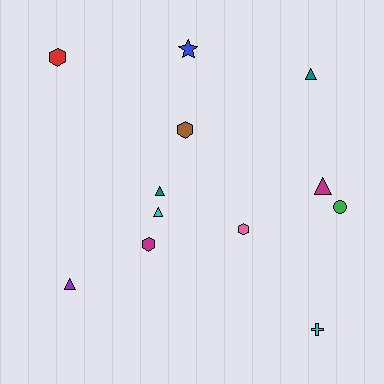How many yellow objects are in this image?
There are no yellow objects.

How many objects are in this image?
There are 12 objects.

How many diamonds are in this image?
There are no diamonds.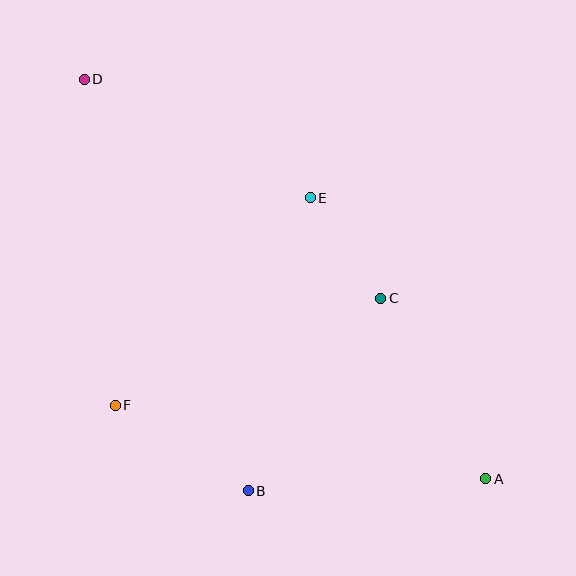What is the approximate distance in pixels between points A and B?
The distance between A and B is approximately 238 pixels.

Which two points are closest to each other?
Points C and E are closest to each other.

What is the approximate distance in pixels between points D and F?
The distance between D and F is approximately 328 pixels.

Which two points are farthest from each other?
Points A and D are farthest from each other.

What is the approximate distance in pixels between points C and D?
The distance between C and D is approximately 369 pixels.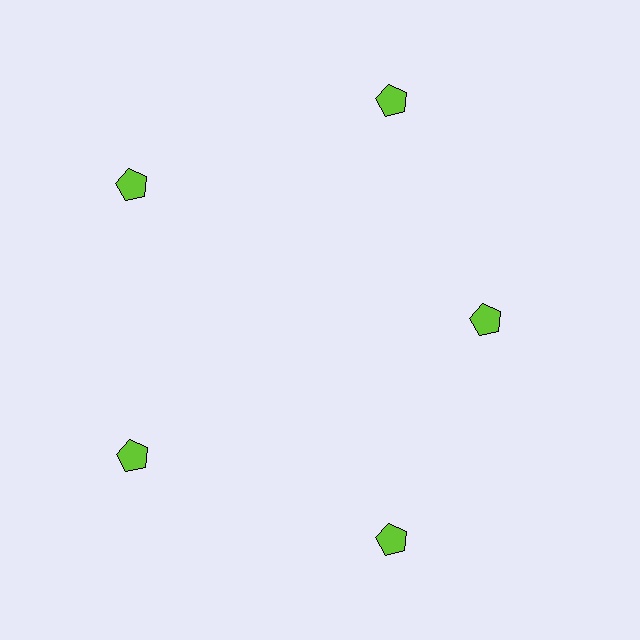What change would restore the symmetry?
The symmetry would be restored by moving it outward, back onto the ring so that all 5 pentagons sit at equal angles and equal distance from the center.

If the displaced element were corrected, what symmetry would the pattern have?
It would have 5-fold rotational symmetry — the pattern would map onto itself every 72 degrees.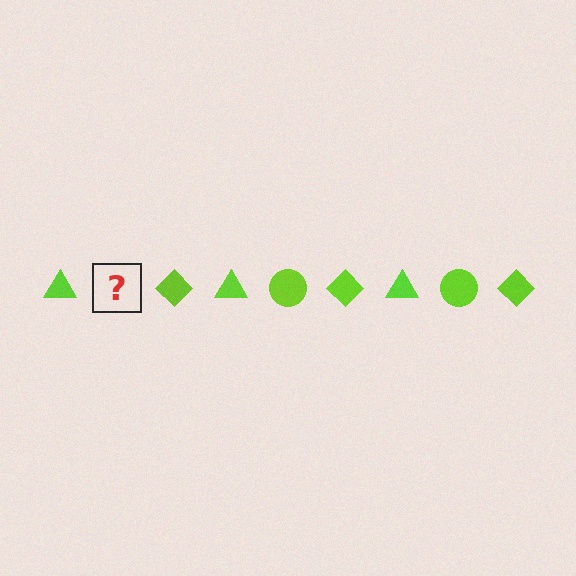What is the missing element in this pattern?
The missing element is a lime circle.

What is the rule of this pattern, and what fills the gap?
The rule is that the pattern cycles through triangle, circle, diamond shapes in lime. The gap should be filled with a lime circle.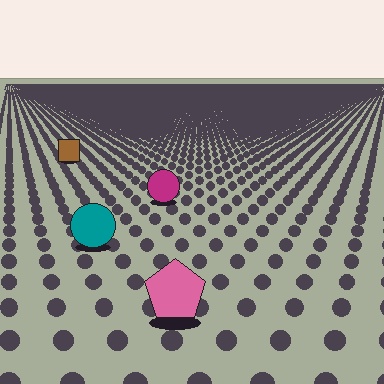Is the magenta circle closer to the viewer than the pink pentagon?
No. The pink pentagon is closer — you can tell from the texture gradient: the ground texture is coarser near it.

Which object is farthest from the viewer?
The brown square is farthest from the viewer. It appears smaller and the ground texture around it is denser.